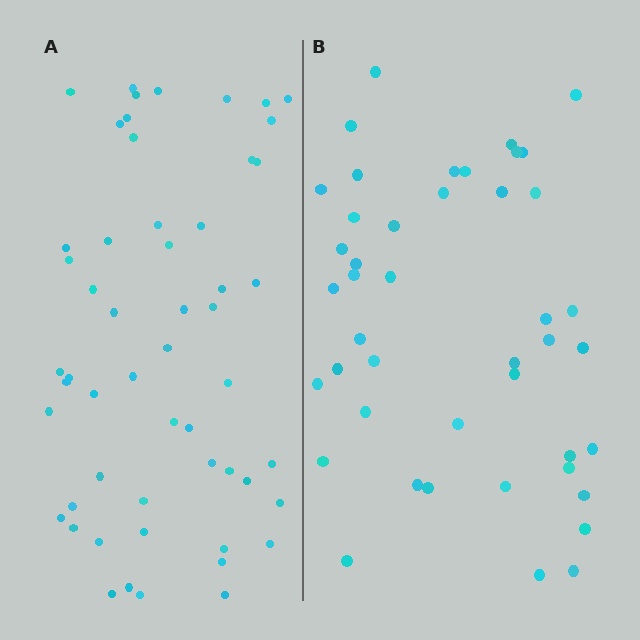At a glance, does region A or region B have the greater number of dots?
Region A (the left region) has more dots.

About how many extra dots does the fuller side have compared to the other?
Region A has roughly 10 or so more dots than region B.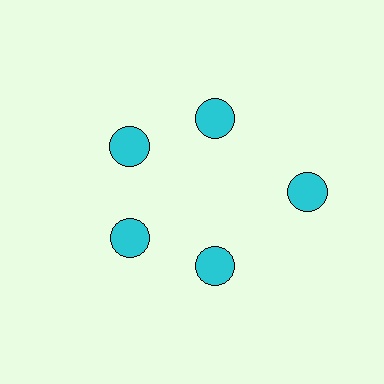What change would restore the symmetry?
The symmetry would be restored by moving it inward, back onto the ring so that all 5 circles sit at equal angles and equal distance from the center.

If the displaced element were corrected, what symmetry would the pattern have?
It would have 5-fold rotational symmetry — the pattern would map onto itself every 72 degrees.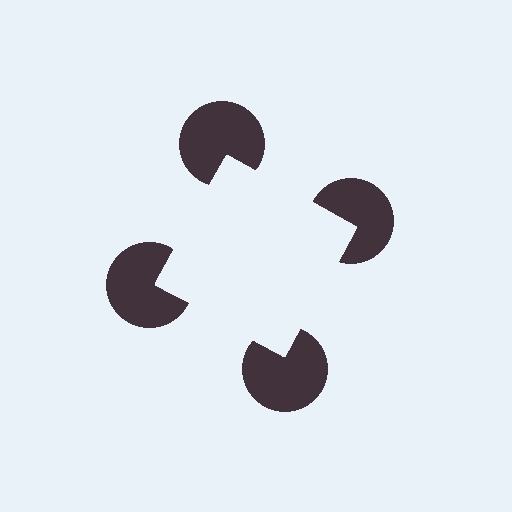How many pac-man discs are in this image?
There are 4 — one at each vertex of the illusory square.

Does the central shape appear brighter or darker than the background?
It typically appears slightly brighter than the background, even though no actual brightness change is drawn.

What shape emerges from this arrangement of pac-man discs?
An illusory square — its edges are inferred from the aligned wedge cuts in the pac-man discs, not physically drawn.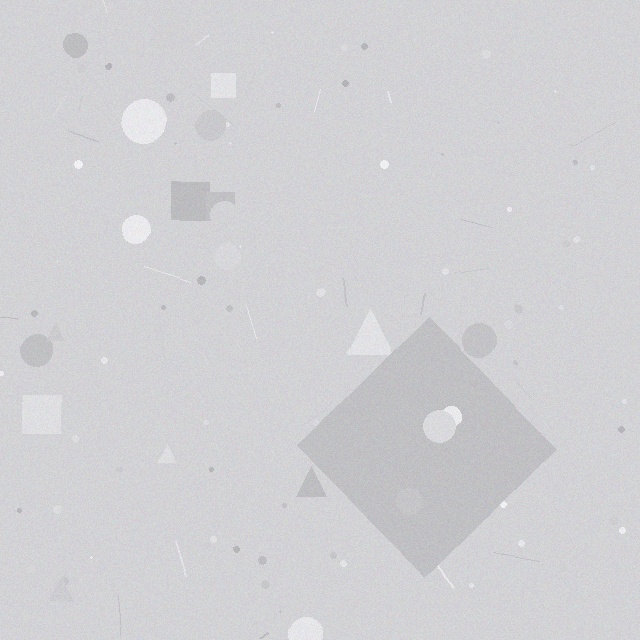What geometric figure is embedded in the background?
A diamond is embedded in the background.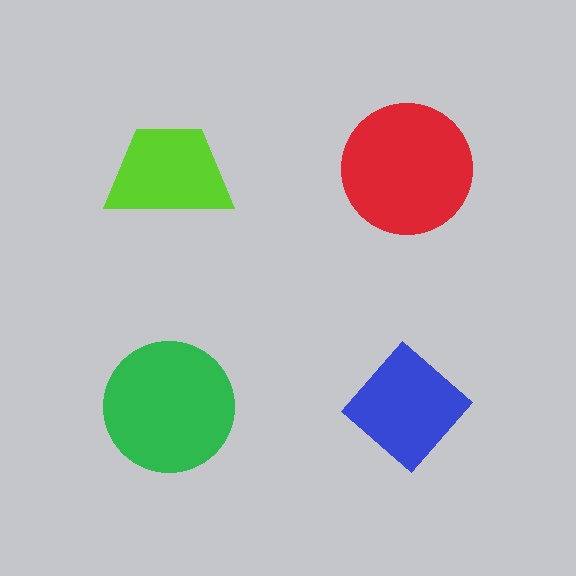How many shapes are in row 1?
2 shapes.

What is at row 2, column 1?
A green circle.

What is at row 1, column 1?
A lime trapezoid.